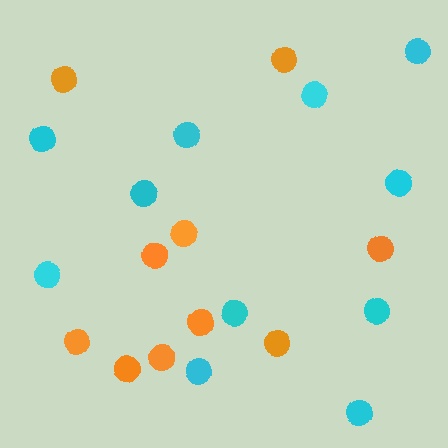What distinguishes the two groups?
There are 2 groups: one group of cyan circles (11) and one group of orange circles (10).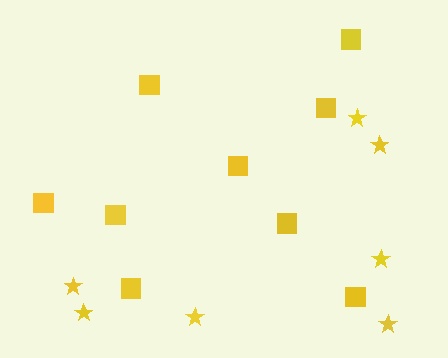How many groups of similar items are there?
There are 2 groups: one group of squares (9) and one group of stars (7).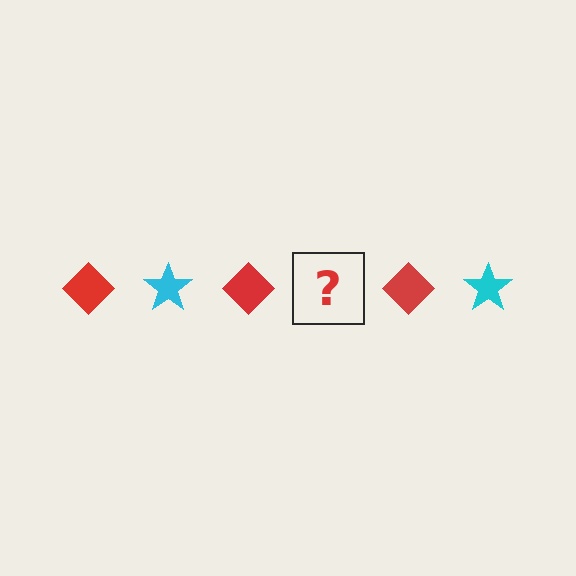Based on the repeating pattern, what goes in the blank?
The blank should be a cyan star.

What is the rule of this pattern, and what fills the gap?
The rule is that the pattern alternates between red diamond and cyan star. The gap should be filled with a cyan star.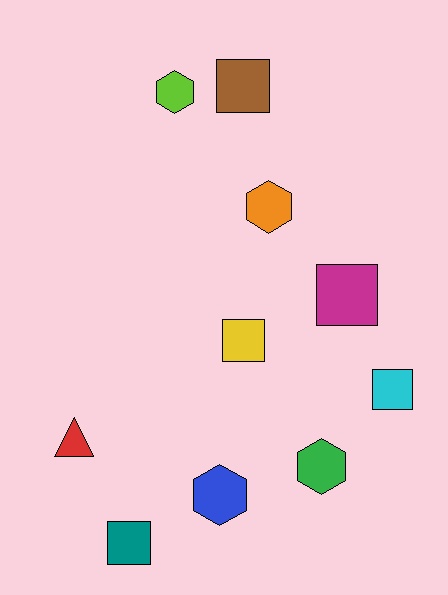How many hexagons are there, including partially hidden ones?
There are 4 hexagons.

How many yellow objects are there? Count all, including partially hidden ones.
There is 1 yellow object.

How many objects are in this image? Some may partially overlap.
There are 10 objects.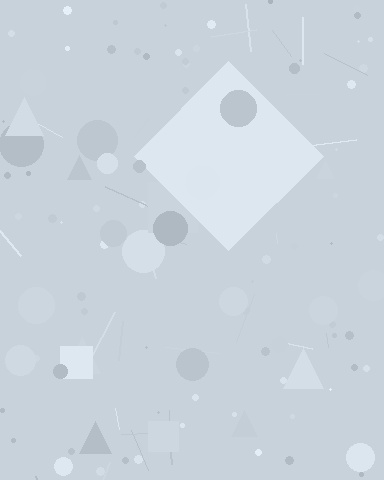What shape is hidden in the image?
A diamond is hidden in the image.